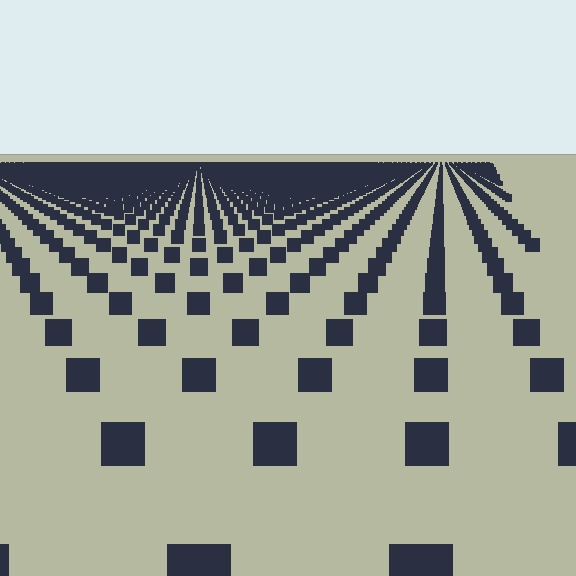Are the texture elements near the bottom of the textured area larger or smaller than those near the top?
Larger. Near the bottom, elements are closer to the viewer and appear at a bigger on-screen size.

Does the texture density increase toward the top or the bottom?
Density increases toward the top.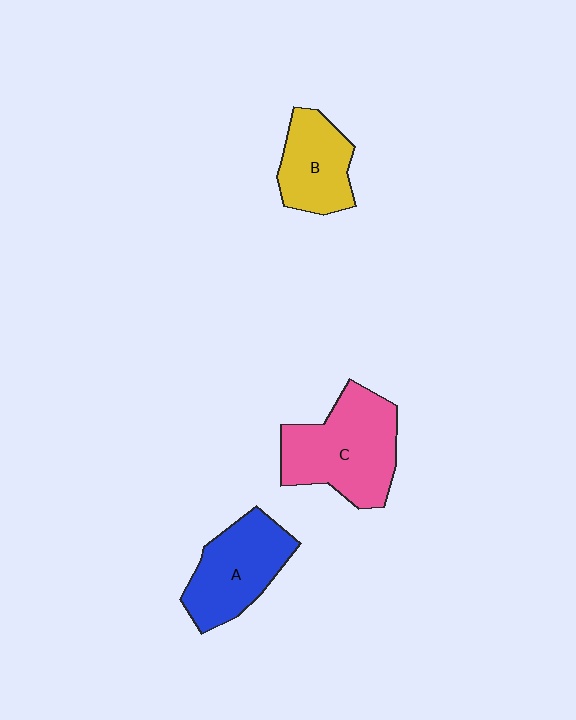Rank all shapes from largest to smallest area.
From largest to smallest: C (pink), A (blue), B (yellow).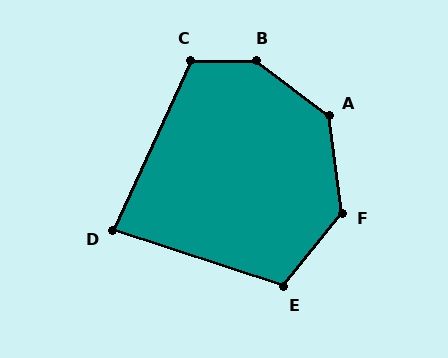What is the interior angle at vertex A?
Approximately 135 degrees (obtuse).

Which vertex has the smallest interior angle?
D, at approximately 83 degrees.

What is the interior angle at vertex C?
Approximately 115 degrees (obtuse).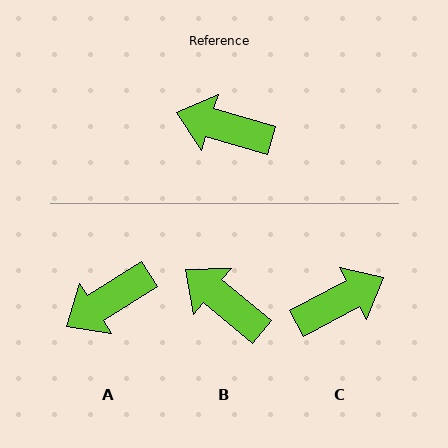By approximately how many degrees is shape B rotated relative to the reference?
Approximately 23 degrees clockwise.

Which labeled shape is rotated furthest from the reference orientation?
C, about 136 degrees away.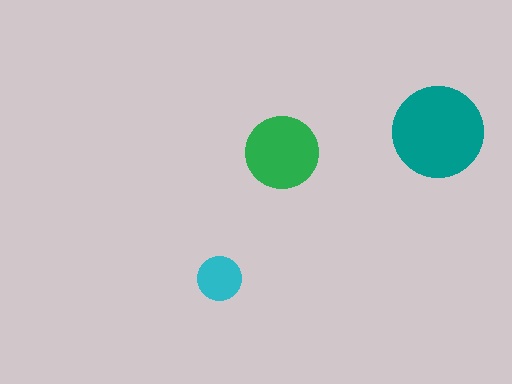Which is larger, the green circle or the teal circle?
The teal one.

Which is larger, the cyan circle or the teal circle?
The teal one.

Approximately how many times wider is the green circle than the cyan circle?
About 1.5 times wider.